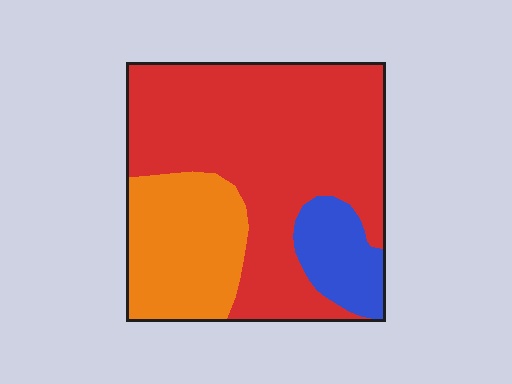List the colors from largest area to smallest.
From largest to smallest: red, orange, blue.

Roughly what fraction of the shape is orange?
Orange covers 25% of the shape.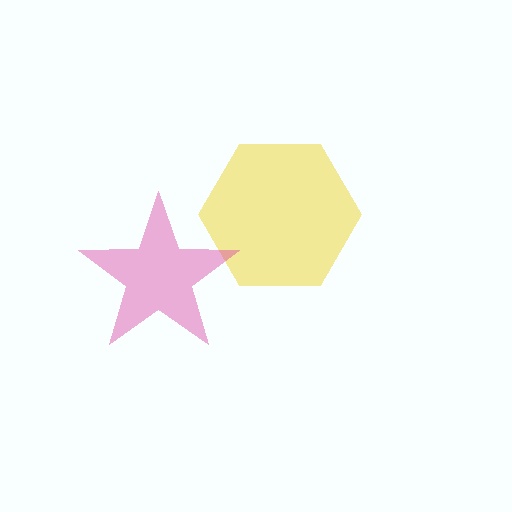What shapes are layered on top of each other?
The layered shapes are: a yellow hexagon, a magenta star.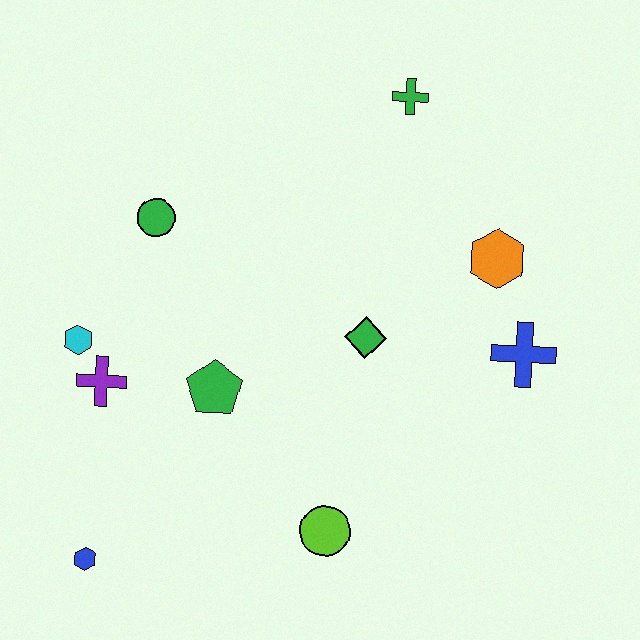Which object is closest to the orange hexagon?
The blue cross is closest to the orange hexagon.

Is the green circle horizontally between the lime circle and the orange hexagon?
No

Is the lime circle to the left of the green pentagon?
No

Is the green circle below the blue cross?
No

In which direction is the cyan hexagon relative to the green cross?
The cyan hexagon is to the left of the green cross.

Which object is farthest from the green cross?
The blue hexagon is farthest from the green cross.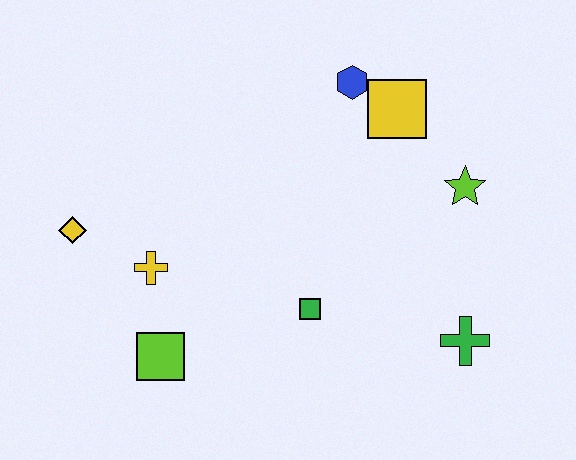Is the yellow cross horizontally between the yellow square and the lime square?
No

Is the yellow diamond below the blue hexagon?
Yes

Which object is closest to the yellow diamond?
The yellow cross is closest to the yellow diamond.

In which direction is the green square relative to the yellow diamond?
The green square is to the right of the yellow diamond.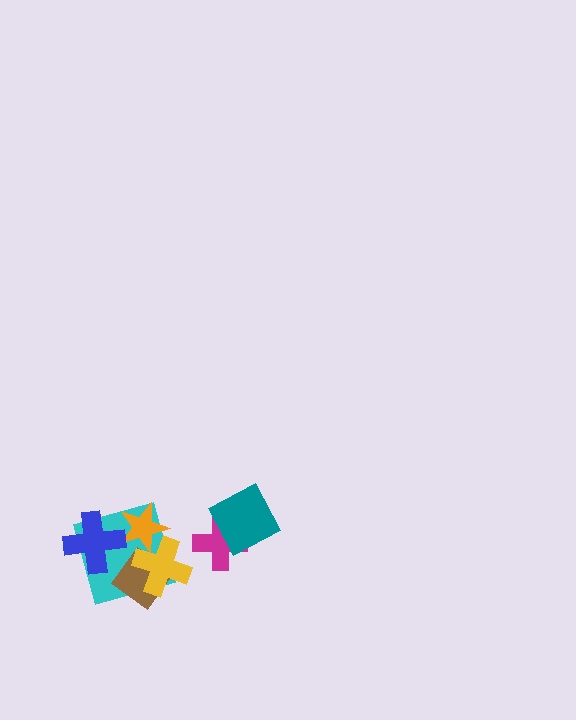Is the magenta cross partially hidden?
Yes, it is partially covered by another shape.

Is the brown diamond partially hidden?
Yes, it is partially covered by another shape.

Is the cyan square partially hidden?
Yes, it is partially covered by another shape.